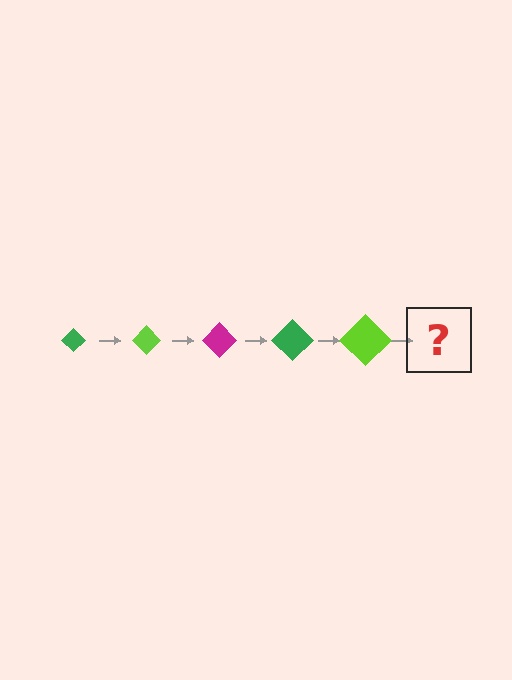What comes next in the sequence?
The next element should be a magenta diamond, larger than the previous one.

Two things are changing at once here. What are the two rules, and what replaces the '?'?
The two rules are that the diamond grows larger each step and the color cycles through green, lime, and magenta. The '?' should be a magenta diamond, larger than the previous one.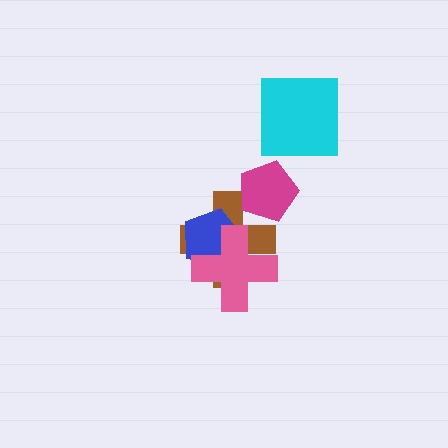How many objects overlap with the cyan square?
0 objects overlap with the cyan square.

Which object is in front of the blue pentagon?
The pink cross is in front of the blue pentagon.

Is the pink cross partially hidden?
No, no other shape covers it.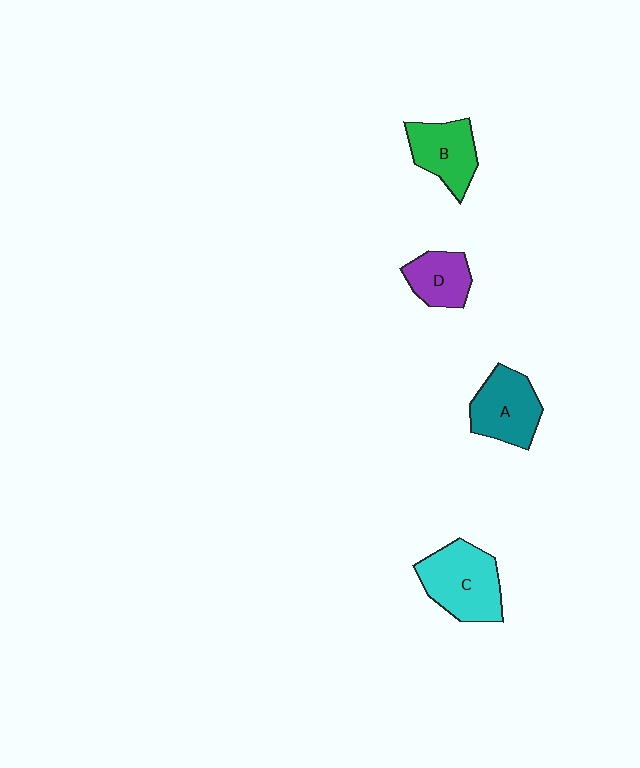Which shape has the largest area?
Shape C (cyan).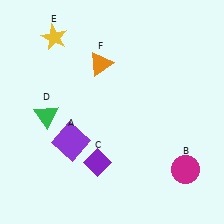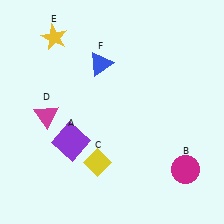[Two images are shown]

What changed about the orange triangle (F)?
In Image 1, F is orange. In Image 2, it changed to blue.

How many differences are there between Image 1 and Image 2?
There are 3 differences between the two images.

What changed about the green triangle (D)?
In Image 1, D is green. In Image 2, it changed to magenta.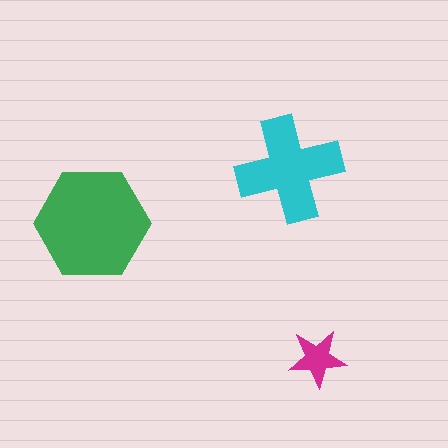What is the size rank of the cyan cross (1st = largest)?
2nd.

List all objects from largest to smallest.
The green hexagon, the cyan cross, the magenta star.